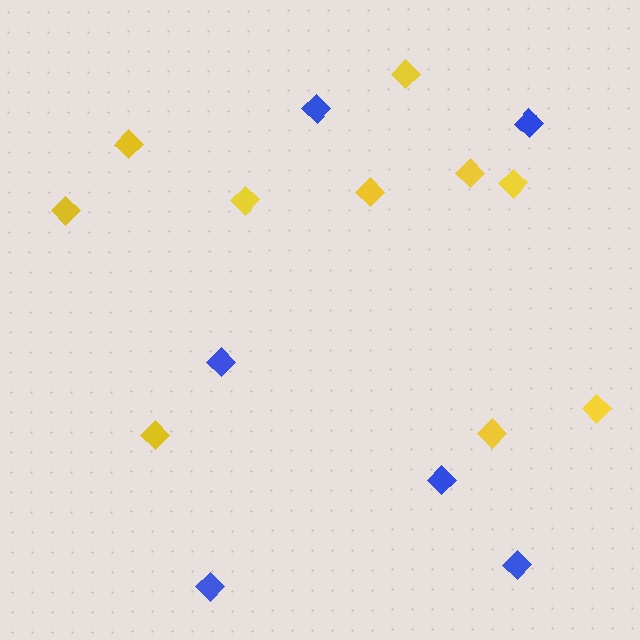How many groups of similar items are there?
There are 2 groups: one group of blue diamonds (6) and one group of yellow diamonds (10).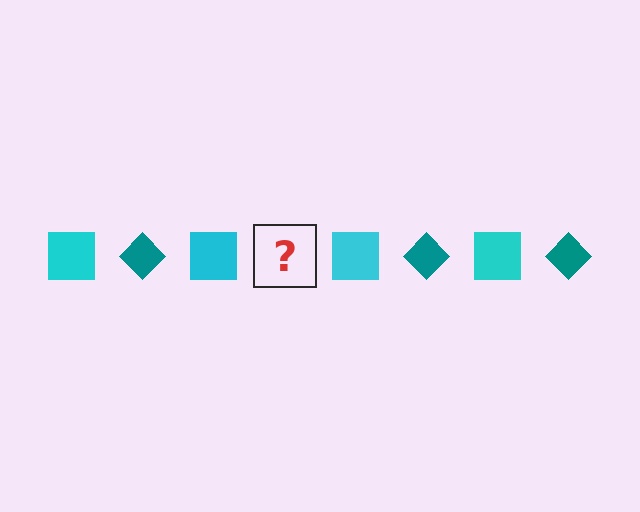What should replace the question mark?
The question mark should be replaced with a teal diamond.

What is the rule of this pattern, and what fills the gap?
The rule is that the pattern alternates between cyan square and teal diamond. The gap should be filled with a teal diamond.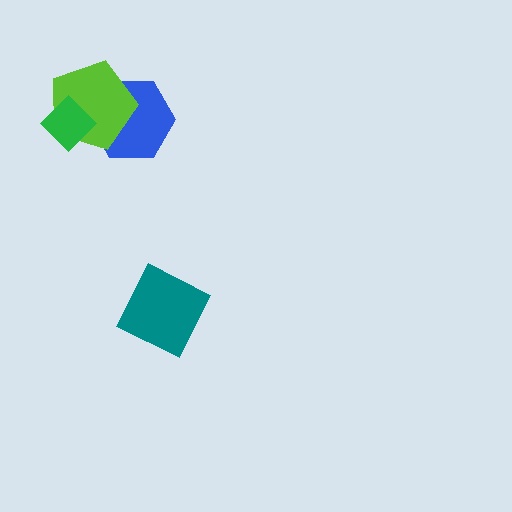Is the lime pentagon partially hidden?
Yes, it is partially covered by another shape.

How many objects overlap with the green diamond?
2 objects overlap with the green diamond.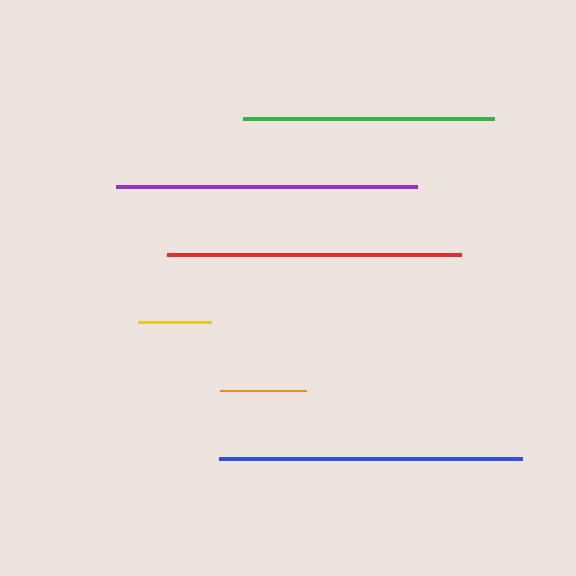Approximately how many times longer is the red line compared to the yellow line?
The red line is approximately 4.0 times the length of the yellow line.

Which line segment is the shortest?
The yellow line is the shortest at approximately 73 pixels.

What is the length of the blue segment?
The blue segment is approximately 303 pixels long.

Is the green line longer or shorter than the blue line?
The blue line is longer than the green line.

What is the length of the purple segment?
The purple segment is approximately 301 pixels long.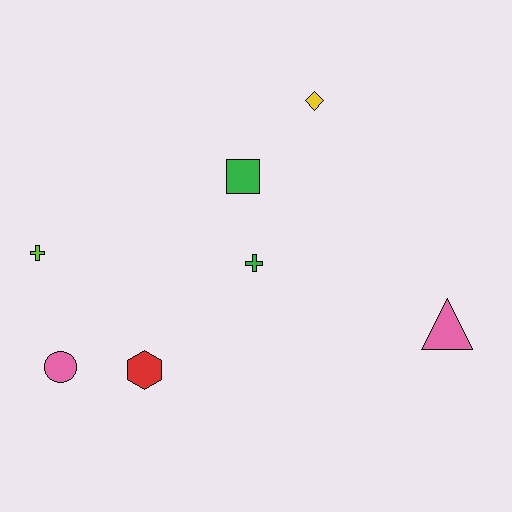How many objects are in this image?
There are 7 objects.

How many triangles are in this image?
There is 1 triangle.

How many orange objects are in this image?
There are no orange objects.